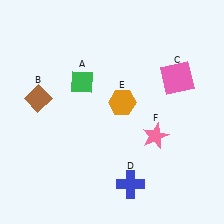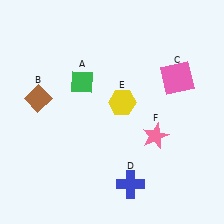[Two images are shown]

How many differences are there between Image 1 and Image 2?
There is 1 difference between the two images.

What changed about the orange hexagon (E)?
In Image 1, E is orange. In Image 2, it changed to yellow.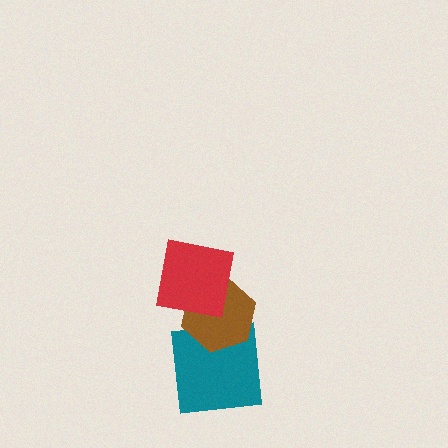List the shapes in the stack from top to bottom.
From top to bottom: the red square, the brown hexagon, the teal square.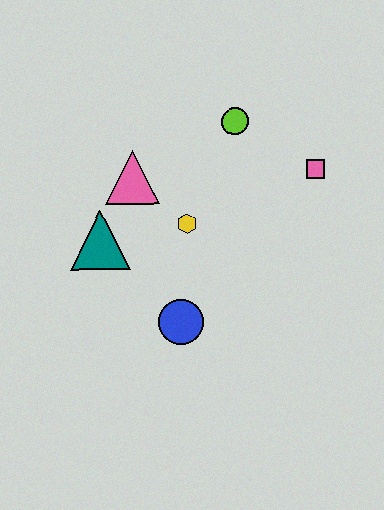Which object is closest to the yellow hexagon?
The pink triangle is closest to the yellow hexagon.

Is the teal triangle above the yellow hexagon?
No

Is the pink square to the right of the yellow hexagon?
Yes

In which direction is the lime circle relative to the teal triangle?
The lime circle is to the right of the teal triangle.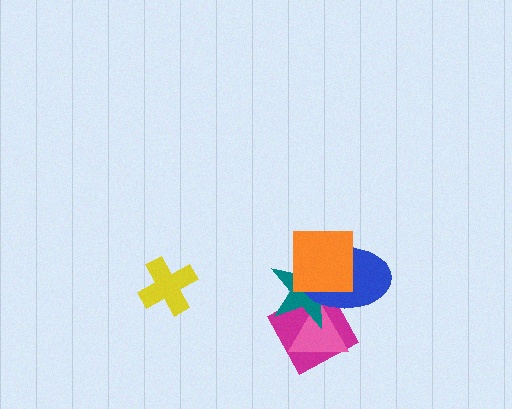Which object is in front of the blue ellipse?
The orange square is in front of the blue ellipse.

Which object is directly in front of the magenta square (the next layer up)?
The pink triangle is directly in front of the magenta square.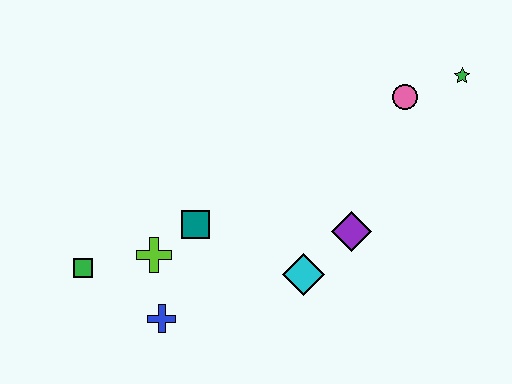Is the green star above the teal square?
Yes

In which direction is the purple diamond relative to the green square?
The purple diamond is to the right of the green square.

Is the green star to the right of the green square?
Yes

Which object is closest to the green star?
The pink circle is closest to the green star.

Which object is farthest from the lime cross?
The green star is farthest from the lime cross.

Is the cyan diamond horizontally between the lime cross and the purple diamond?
Yes